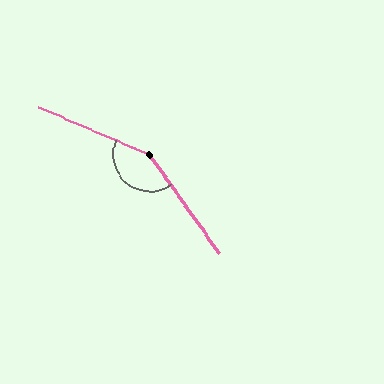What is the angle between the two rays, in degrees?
Approximately 148 degrees.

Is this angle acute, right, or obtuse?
It is obtuse.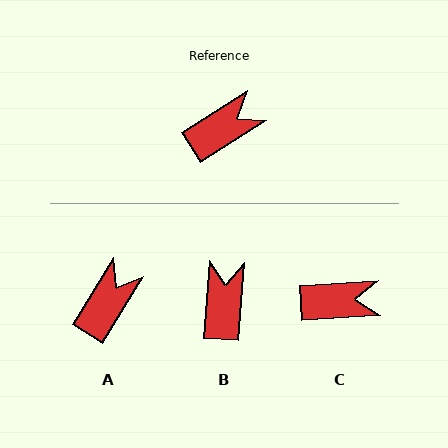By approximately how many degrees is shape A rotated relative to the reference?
Approximately 26 degrees counter-clockwise.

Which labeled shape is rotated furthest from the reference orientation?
B, about 53 degrees away.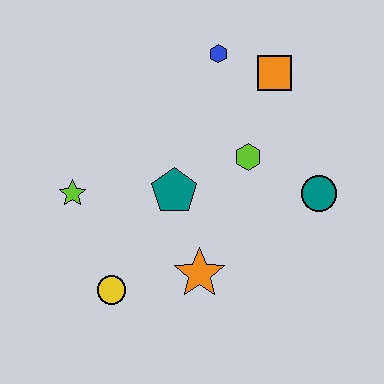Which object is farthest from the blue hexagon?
The yellow circle is farthest from the blue hexagon.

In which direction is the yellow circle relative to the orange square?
The yellow circle is below the orange square.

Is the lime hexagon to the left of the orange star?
No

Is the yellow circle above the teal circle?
No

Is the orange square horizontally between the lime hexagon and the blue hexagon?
No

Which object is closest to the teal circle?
The lime hexagon is closest to the teal circle.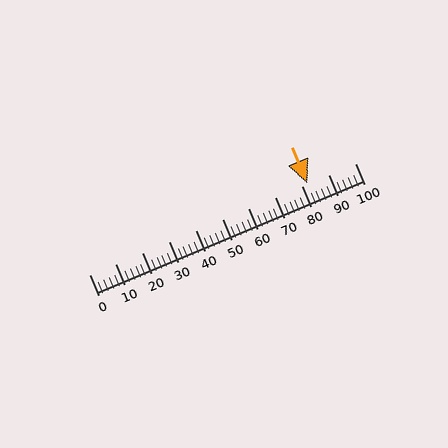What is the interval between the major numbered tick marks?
The major tick marks are spaced 10 units apart.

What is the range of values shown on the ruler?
The ruler shows values from 0 to 100.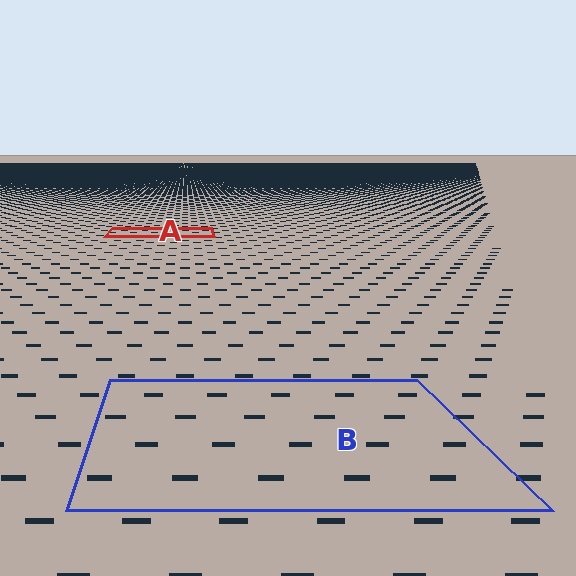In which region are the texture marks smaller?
The texture marks are smaller in region A, because it is farther away.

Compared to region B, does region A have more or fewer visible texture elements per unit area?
Region A has more texture elements per unit area — they are packed more densely because it is farther away.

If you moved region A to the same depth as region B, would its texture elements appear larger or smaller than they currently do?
They would appear larger. At a closer depth, the same texture elements are projected at a bigger on-screen size.